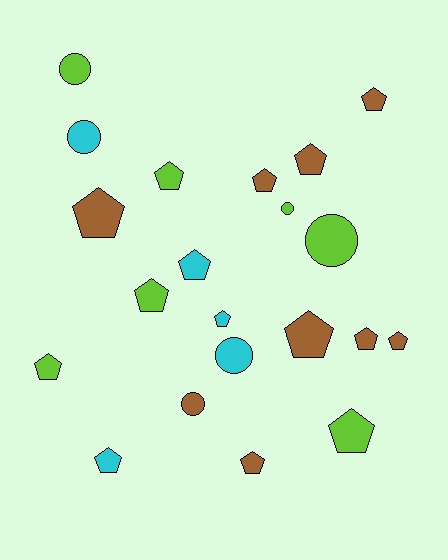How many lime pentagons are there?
There are 4 lime pentagons.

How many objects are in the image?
There are 21 objects.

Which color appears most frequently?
Brown, with 9 objects.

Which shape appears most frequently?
Pentagon, with 15 objects.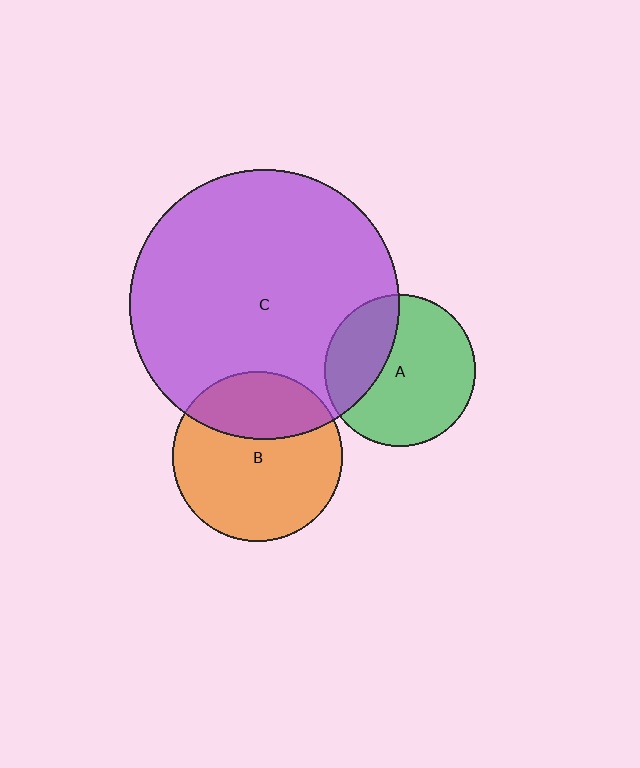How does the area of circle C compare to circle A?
Approximately 3.2 times.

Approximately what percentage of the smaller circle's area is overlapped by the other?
Approximately 30%.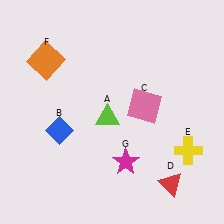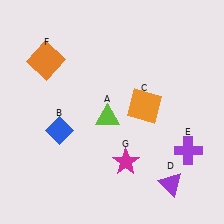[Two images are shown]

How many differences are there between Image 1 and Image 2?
There are 3 differences between the two images.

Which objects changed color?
C changed from pink to orange. D changed from red to purple. E changed from yellow to purple.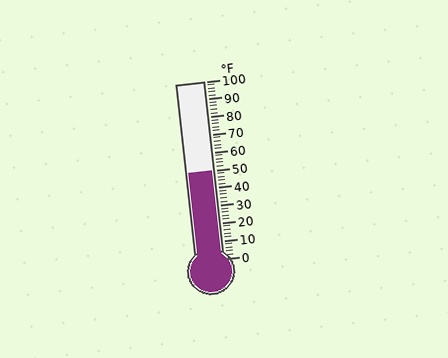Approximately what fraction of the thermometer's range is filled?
The thermometer is filled to approximately 50% of its range.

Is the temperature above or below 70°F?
The temperature is below 70°F.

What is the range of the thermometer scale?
The thermometer scale ranges from 0°F to 100°F.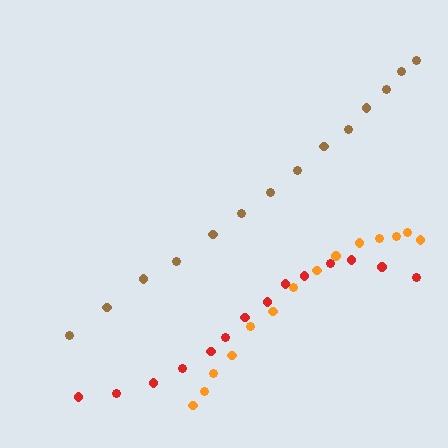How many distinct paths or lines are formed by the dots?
There are 3 distinct paths.